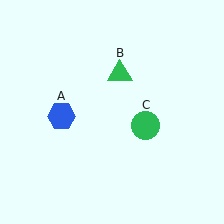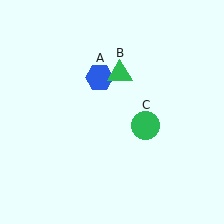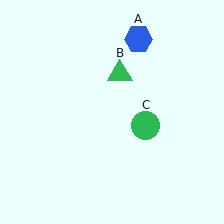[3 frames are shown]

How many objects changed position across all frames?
1 object changed position: blue hexagon (object A).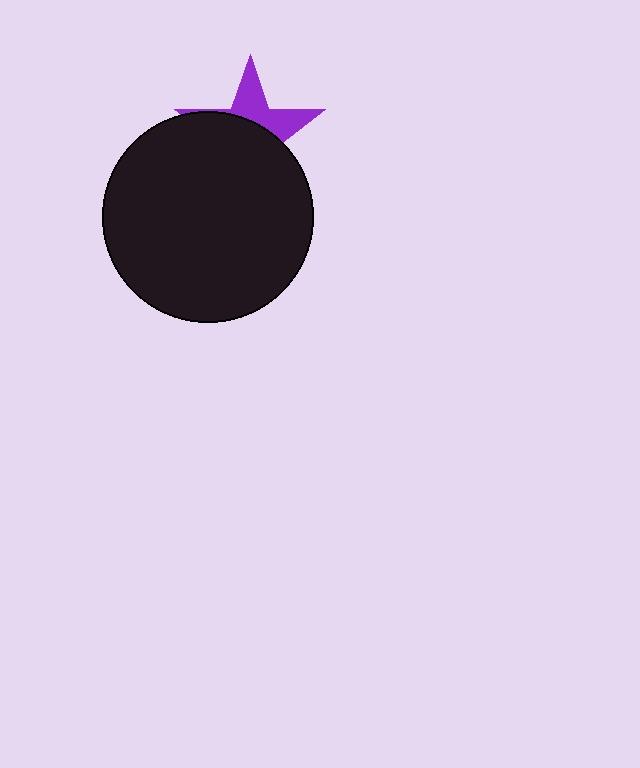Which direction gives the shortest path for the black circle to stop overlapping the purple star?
Moving down gives the shortest separation.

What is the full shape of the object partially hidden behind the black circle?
The partially hidden object is a purple star.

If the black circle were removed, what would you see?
You would see the complete purple star.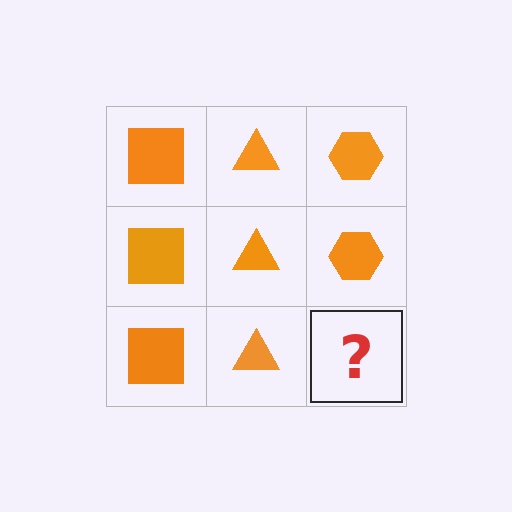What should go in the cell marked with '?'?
The missing cell should contain an orange hexagon.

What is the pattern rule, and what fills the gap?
The rule is that each column has a consistent shape. The gap should be filled with an orange hexagon.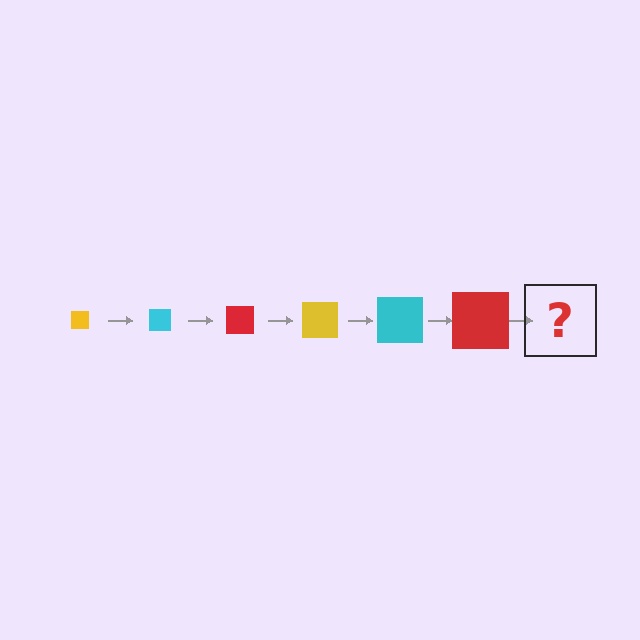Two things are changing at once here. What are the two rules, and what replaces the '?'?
The two rules are that the square grows larger each step and the color cycles through yellow, cyan, and red. The '?' should be a yellow square, larger than the previous one.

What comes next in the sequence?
The next element should be a yellow square, larger than the previous one.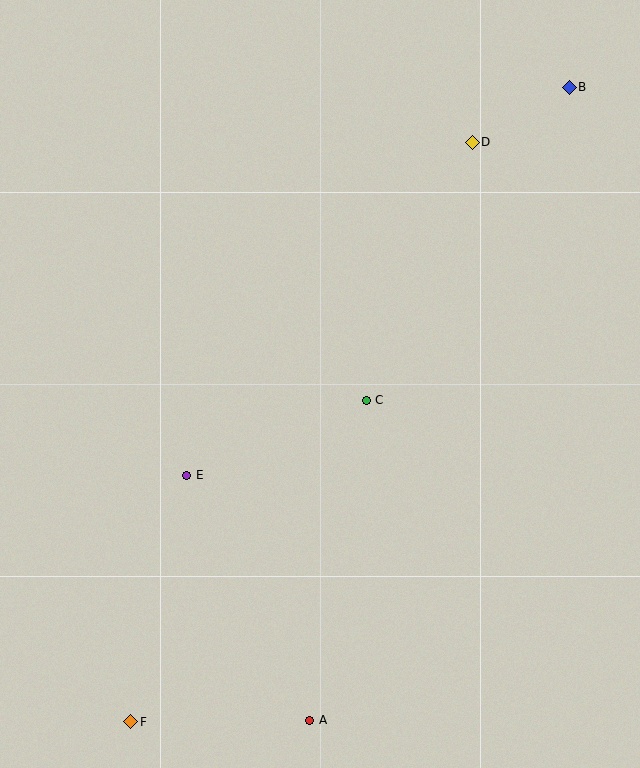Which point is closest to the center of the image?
Point C at (366, 400) is closest to the center.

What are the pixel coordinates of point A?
Point A is at (310, 720).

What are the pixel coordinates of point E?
Point E is at (187, 475).